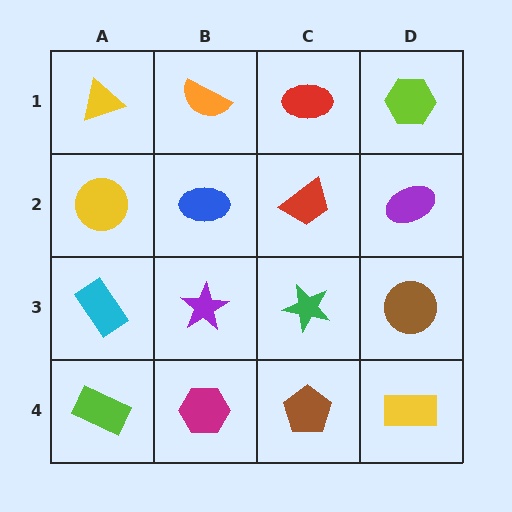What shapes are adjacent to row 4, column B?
A purple star (row 3, column B), a lime rectangle (row 4, column A), a brown pentagon (row 4, column C).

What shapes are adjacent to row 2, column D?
A lime hexagon (row 1, column D), a brown circle (row 3, column D), a red trapezoid (row 2, column C).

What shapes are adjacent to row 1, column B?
A blue ellipse (row 2, column B), a yellow triangle (row 1, column A), a red ellipse (row 1, column C).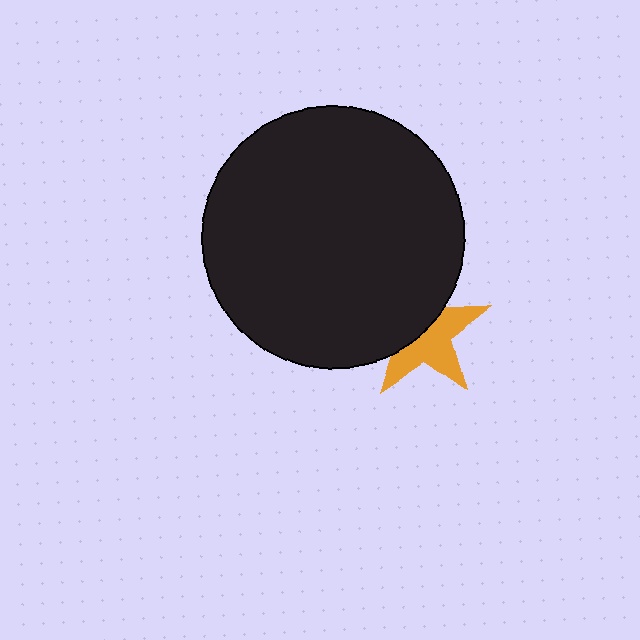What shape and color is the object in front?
The object in front is a black circle.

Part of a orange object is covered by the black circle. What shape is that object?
It is a star.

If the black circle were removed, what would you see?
You would see the complete orange star.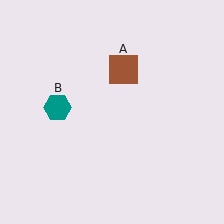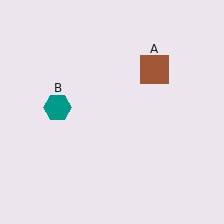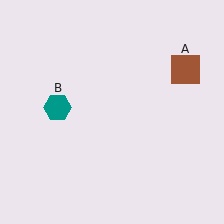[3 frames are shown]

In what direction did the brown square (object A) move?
The brown square (object A) moved right.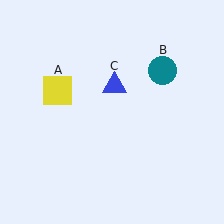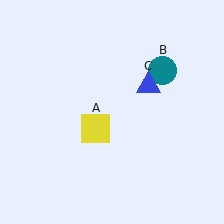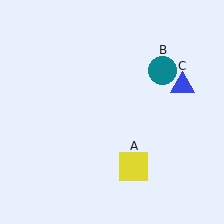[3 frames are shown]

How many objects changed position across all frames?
2 objects changed position: yellow square (object A), blue triangle (object C).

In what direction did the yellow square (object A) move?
The yellow square (object A) moved down and to the right.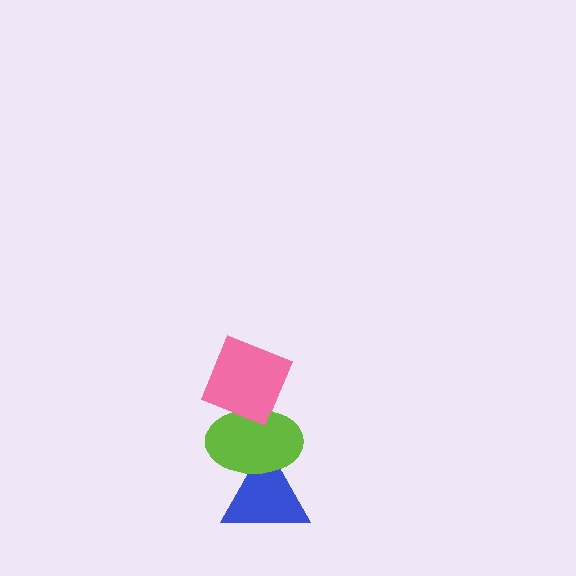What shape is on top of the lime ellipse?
The pink diamond is on top of the lime ellipse.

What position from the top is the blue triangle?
The blue triangle is 3rd from the top.